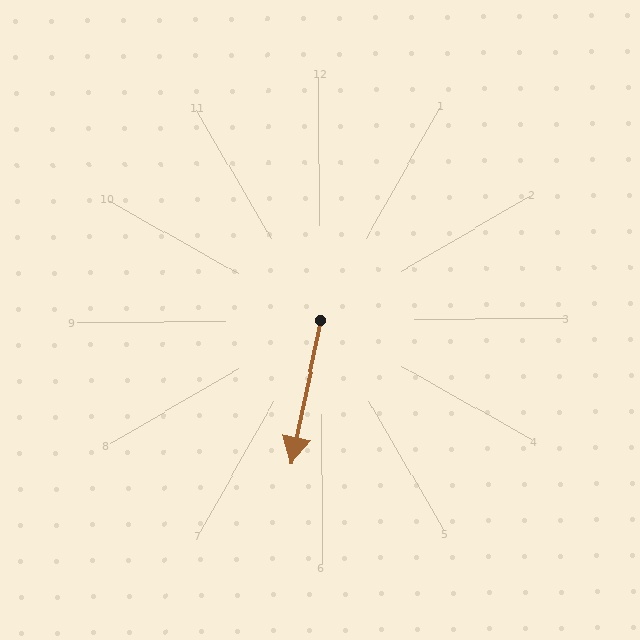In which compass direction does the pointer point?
South.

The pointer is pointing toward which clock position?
Roughly 6 o'clock.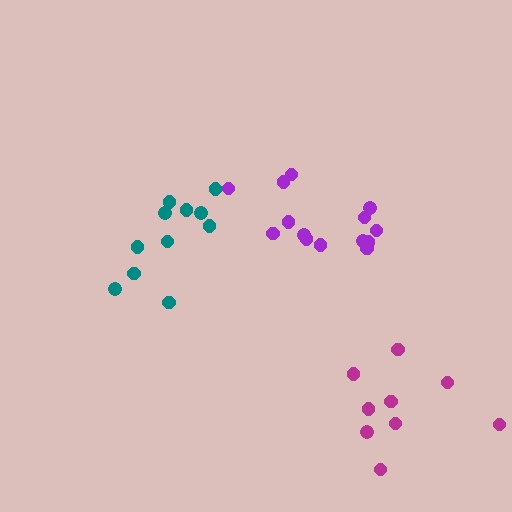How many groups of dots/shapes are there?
There are 3 groups.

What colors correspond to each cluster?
The clusters are colored: teal, magenta, purple.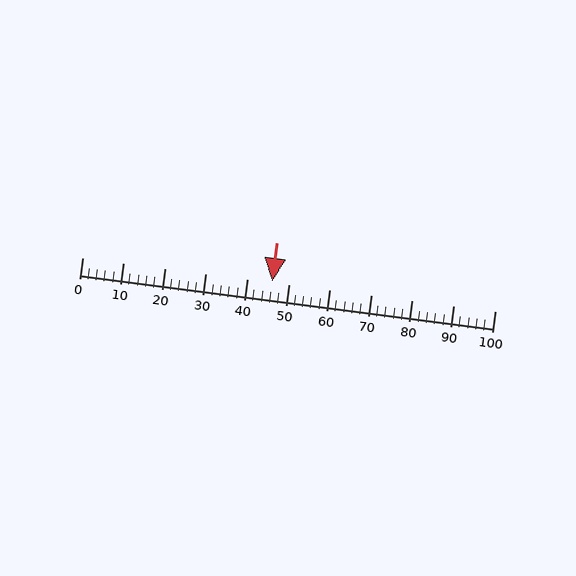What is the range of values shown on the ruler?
The ruler shows values from 0 to 100.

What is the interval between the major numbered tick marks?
The major tick marks are spaced 10 units apart.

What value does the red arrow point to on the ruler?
The red arrow points to approximately 46.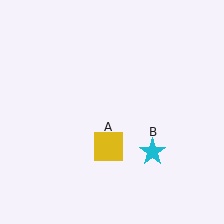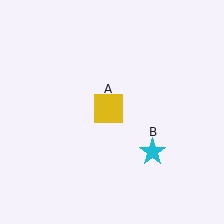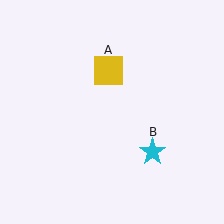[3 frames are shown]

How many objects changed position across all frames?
1 object changed position: yellow square (object A).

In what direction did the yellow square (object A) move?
The yellow square (object A) moved up.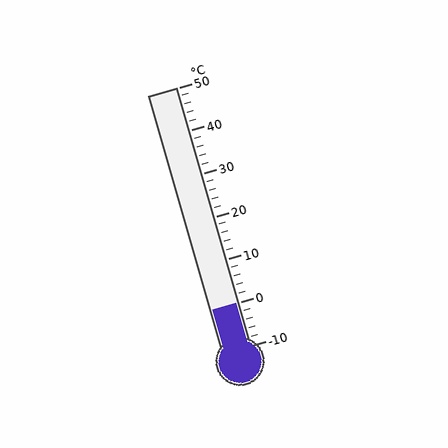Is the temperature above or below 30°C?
The temperature is below 30°C.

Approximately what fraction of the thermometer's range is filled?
The thermometer is filled to approximately 15% of its range.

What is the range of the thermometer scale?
The thermometer scale ranges from -10°C to 50°C.